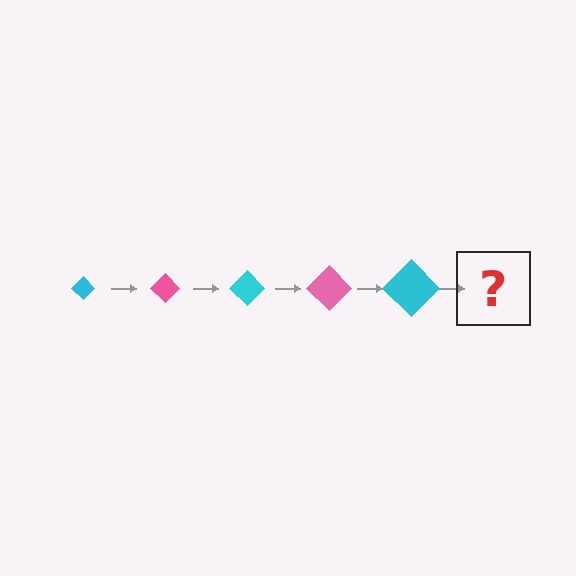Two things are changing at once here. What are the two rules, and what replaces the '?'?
The two rules are that the diamond grows larger each step and the color cycles through cyan and pink. The '?' should be a pink diamond, larger than the previous one.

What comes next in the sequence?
The next element should be a pink diamond, larger than the previous one.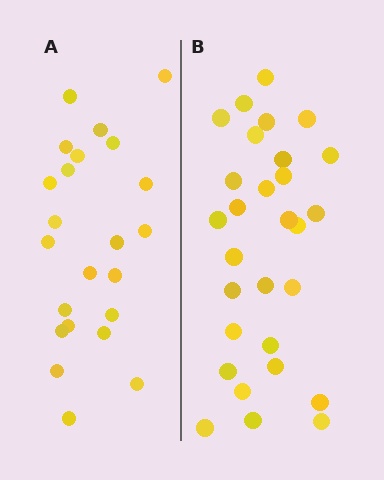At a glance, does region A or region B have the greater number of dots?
Region B (the right region) has more dots.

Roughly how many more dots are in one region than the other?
Region B has about 6 more dots than region A.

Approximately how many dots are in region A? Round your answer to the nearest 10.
About 20 dots. (The exact count is 23, which rounds to 20.)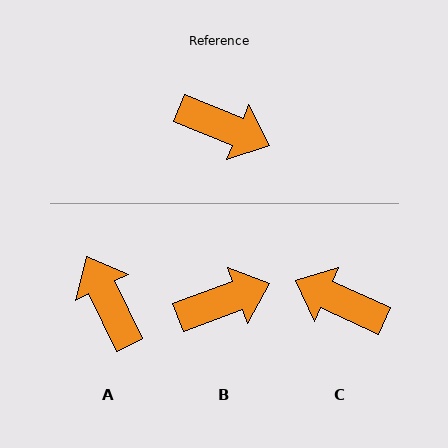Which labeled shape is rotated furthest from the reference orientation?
C, about 178 degrees away.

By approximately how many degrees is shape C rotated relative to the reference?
Approximately 178 degrees counter-clockwise.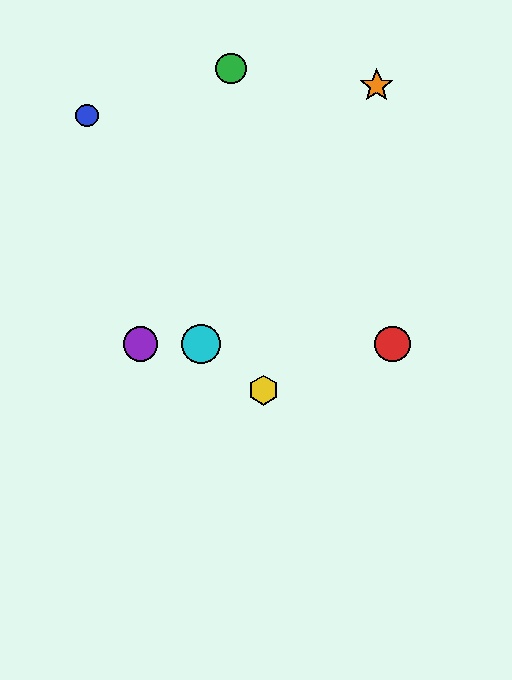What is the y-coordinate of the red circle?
The red circle is at y≈344.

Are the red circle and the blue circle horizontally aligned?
No, the red circle is at y≈344 and the blue circle is at y≈115.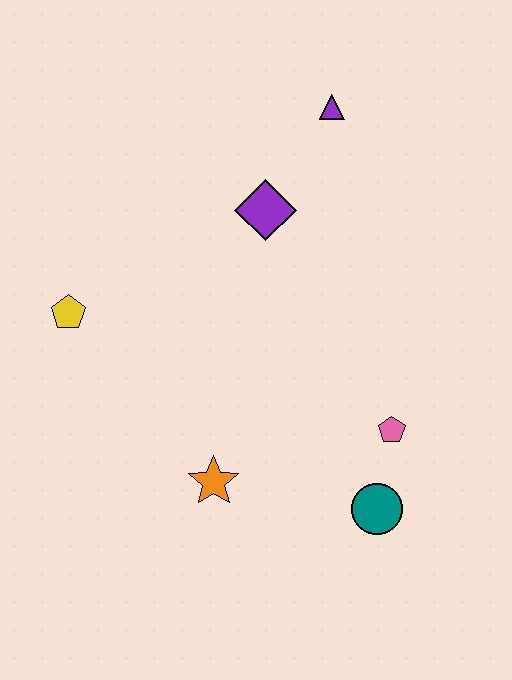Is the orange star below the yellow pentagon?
Yes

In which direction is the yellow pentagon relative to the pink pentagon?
The yellow pentagon is to the left of the pink pentagon.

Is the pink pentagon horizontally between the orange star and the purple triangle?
No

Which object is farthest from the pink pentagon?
The yellow pentagon is farthest from the pink pentagon.